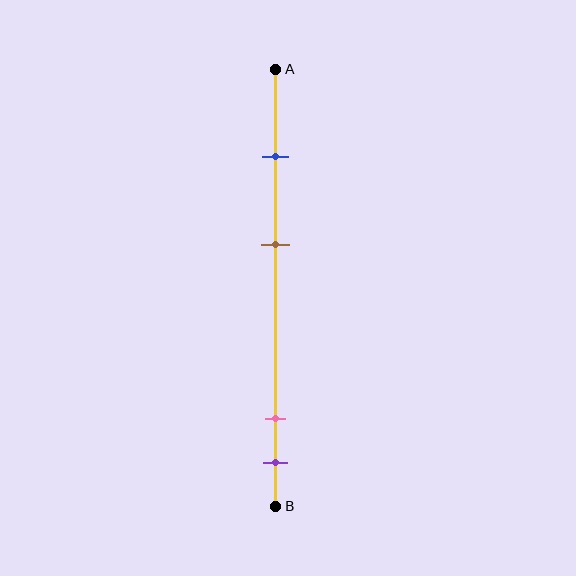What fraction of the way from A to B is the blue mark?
The blue mark is approximately 20% (0.2) of the way from A to B.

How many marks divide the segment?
There are 4 marks dividing the segment.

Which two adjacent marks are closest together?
The pink and purple marks are the closest adjacent pair.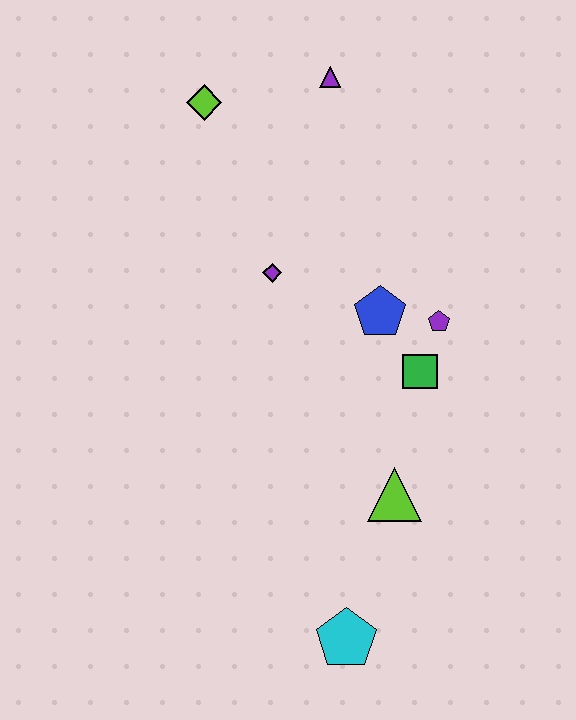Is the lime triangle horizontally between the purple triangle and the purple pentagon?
Yes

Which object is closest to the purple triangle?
The lime diamond is closest to the purple triangle.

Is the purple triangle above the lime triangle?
Yes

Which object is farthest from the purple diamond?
The cyan pentagon is farthest from the purple diamond.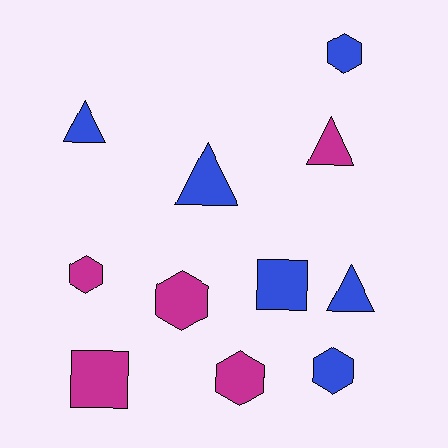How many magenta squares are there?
There is 1 magenta square.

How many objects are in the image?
There are 11 objects.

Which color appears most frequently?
Blue, with 6 objects.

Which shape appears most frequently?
Hexagon, with 5 objects.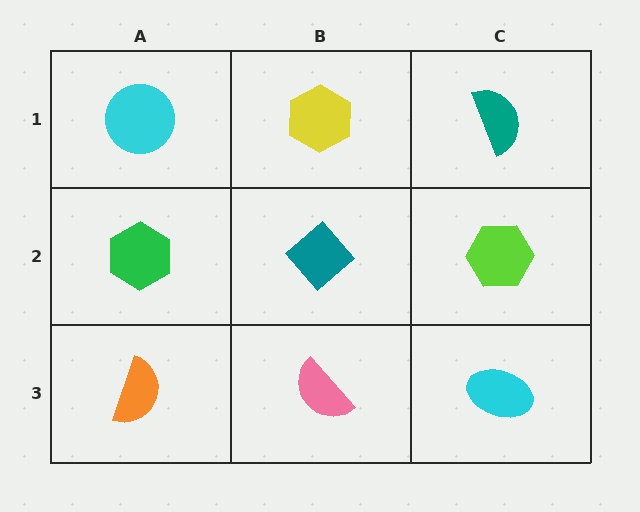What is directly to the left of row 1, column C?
A yellow hexagon.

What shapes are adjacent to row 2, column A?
A cyan circle (row 1, column A), an orange semicircle (row 3, column A), a teal diamond (row 2, column B).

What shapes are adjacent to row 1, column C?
A lime hexagon (row 2, column C), a yellow hexagon (row 1, column B).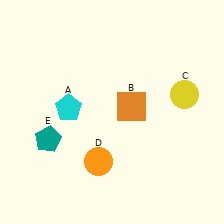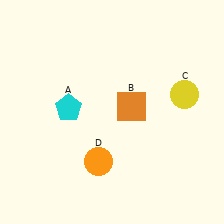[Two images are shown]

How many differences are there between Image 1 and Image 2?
There is 1 difference between the two images.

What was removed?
The teal pentagon (E) was removed in Image 2.